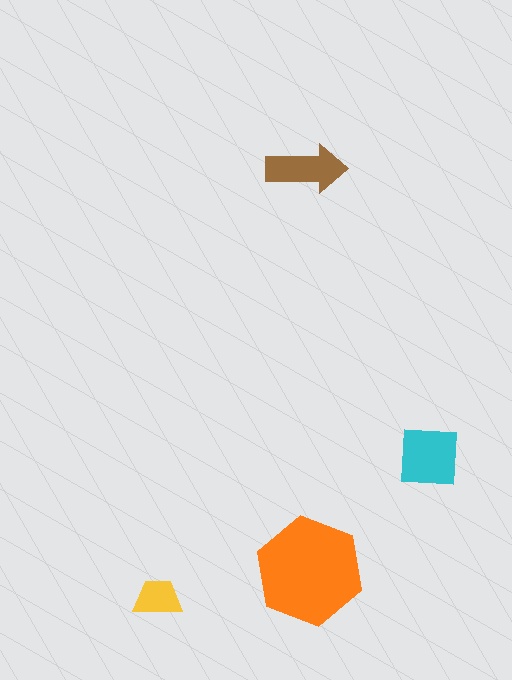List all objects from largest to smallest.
The orange hexagon, the cyan square, the brown arrow, the yellow trapezoid.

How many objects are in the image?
There are 4 objects in the image.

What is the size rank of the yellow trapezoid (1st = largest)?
4th.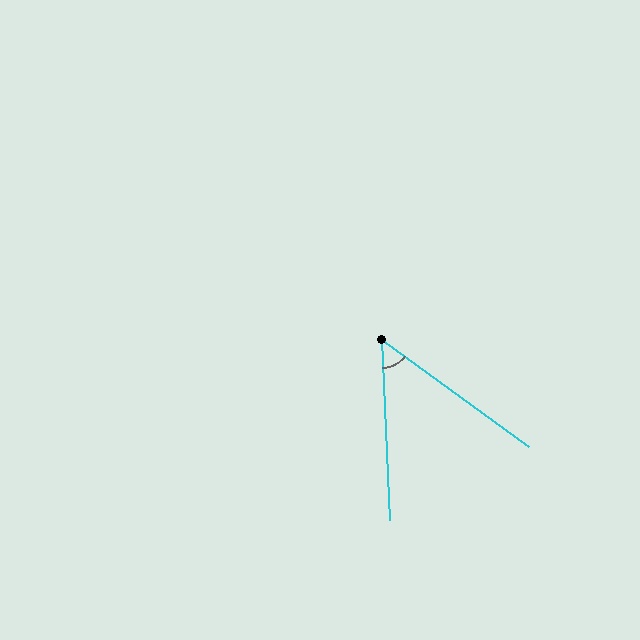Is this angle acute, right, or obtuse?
It is acute.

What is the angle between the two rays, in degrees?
Approximately 51 degrees.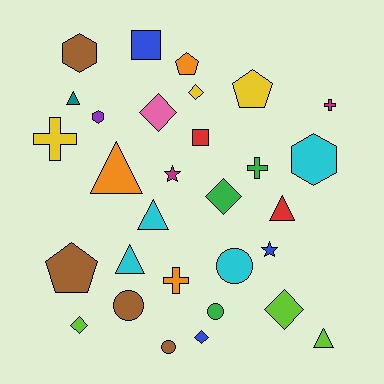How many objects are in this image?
There are 30 objects.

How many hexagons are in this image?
There are 3 hexagons.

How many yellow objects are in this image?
There are 3 yellow objects.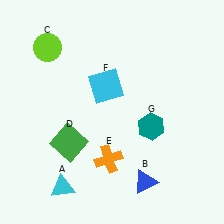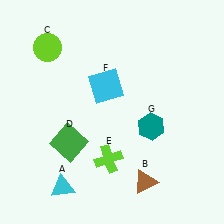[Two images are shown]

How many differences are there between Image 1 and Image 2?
There are 2 differences between the two images.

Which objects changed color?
B changed from blue to brown. E changed from orange to lime.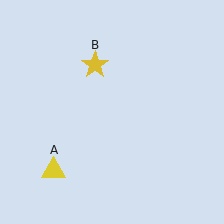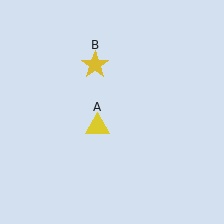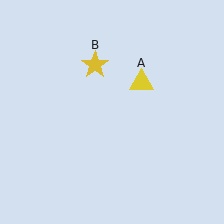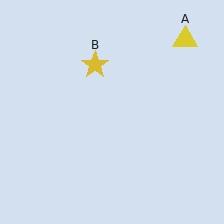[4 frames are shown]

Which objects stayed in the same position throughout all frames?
Yellow star (object B) remained stationary.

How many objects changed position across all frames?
1 object changed position: yellow triangle (object A).